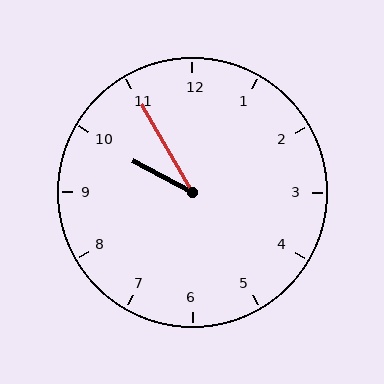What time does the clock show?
9:55.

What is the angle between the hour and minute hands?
Approximately 32 degrees.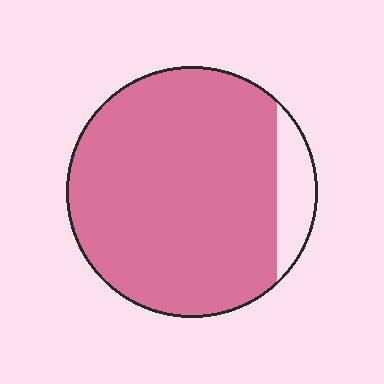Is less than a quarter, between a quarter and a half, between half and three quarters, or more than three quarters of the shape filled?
More than three quarters.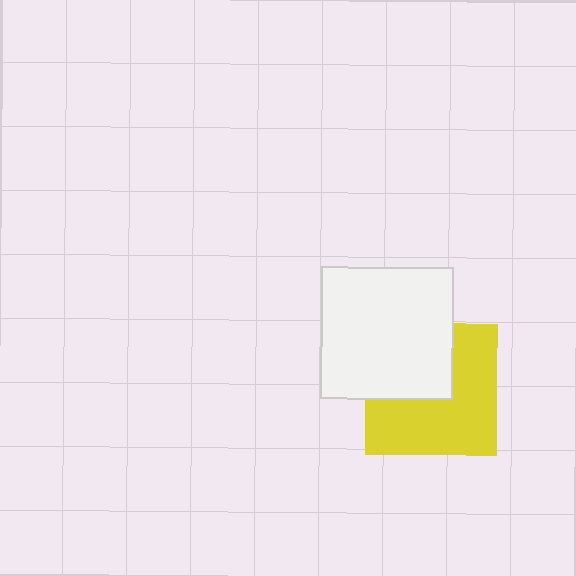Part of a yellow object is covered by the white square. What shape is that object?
It is a square.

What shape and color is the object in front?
The object in front is a white square.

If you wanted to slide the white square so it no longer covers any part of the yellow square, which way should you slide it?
Slide it toward the upper-left — that is the most direct way to separate the two shapes.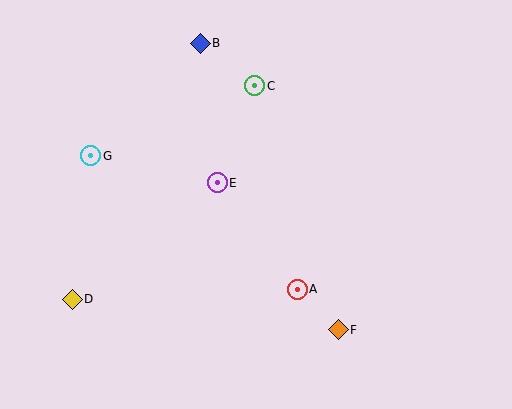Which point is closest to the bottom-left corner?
Point D is closest to the bottom-left corner.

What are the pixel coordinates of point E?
Point E is at (217, 183).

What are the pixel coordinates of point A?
Point A is at (297, 289).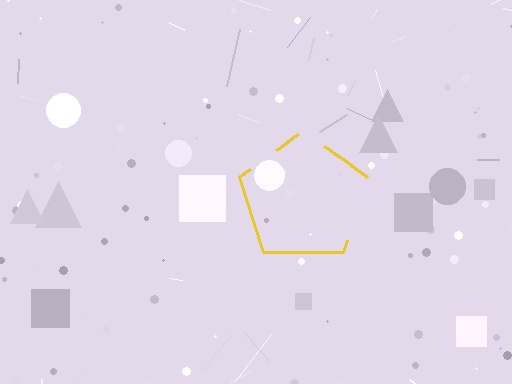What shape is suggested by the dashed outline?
The dashed outline suggests a pentagon.